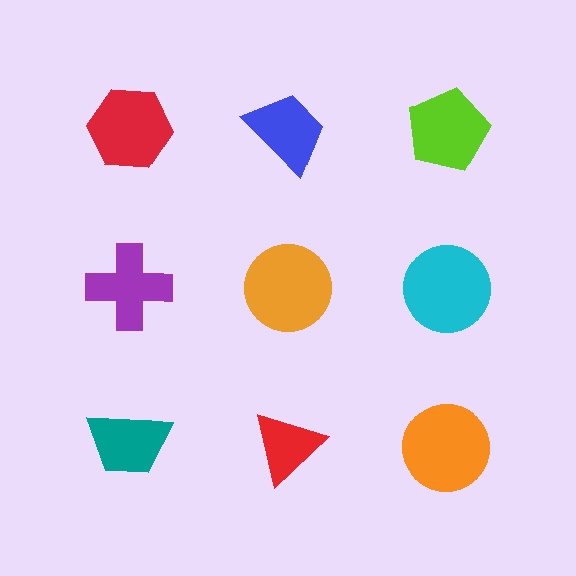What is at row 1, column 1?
A red hexagon.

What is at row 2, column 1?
A purple cross.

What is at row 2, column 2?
An orange circle.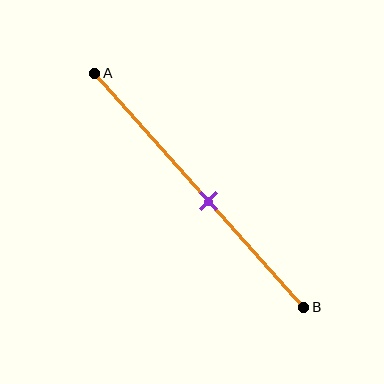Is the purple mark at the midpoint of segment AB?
No, the mark is at about 55% from A, not at the 50% midpoint.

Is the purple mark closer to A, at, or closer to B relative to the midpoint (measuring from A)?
The purple mark is closer to point B than the midpoint of segment AB.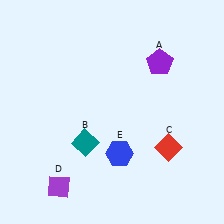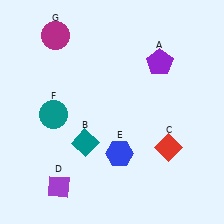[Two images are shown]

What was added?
A teal circle (F), a magenta circle (G) were added in Image 2.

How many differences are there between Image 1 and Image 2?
There are 2 differences between the two images.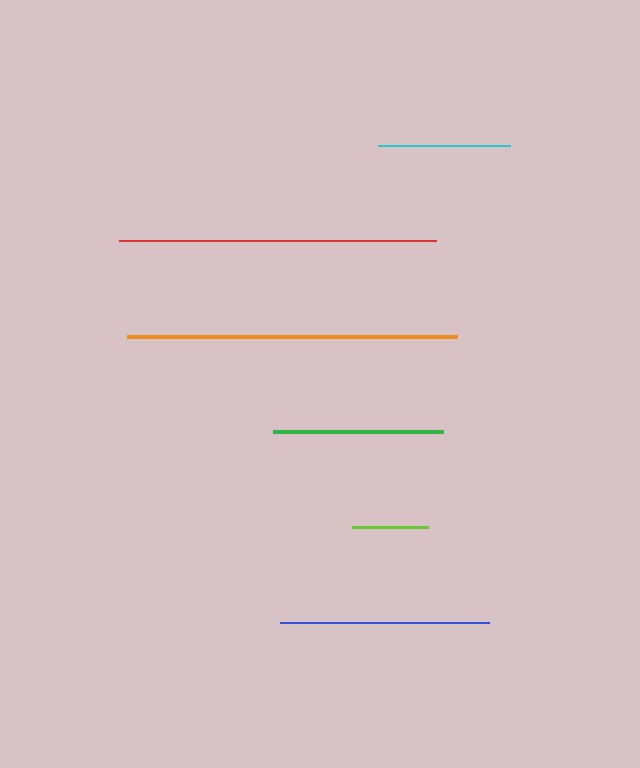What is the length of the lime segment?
The lime segment is approximately 76 pixels long.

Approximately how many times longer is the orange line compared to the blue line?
The orange line is approximately 1.6 times the length of the blue line.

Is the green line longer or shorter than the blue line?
The blue line is longer than the green line.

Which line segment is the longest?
The orange line is the longest at approximately 330 pixels.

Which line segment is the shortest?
The lime line is the shortest at approximately 76 pixels.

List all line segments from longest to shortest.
From longest to shortest: orange, red, blue, green, cyan, lime.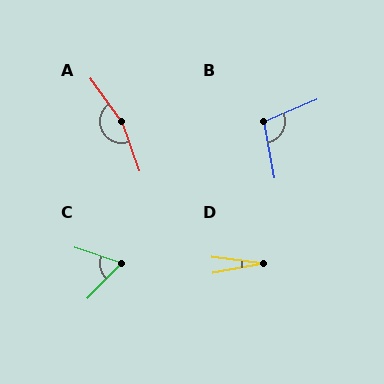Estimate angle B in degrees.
Approximately 102 degrees.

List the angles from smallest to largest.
D (18°), C (64°), B (102°), A (163°).